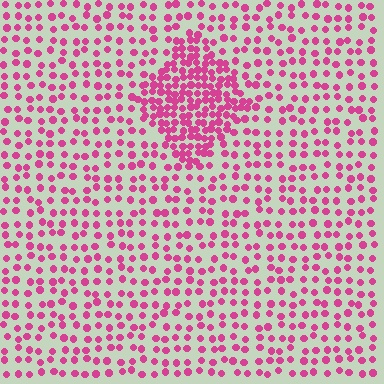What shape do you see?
I see a diamond.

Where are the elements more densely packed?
The elements are more densely packed inside the diamond boundary.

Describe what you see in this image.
The image contains small magenta elements arranged at two different densities. A diamond-shaped region is visible where the elements are more densely packed than the surrounding area.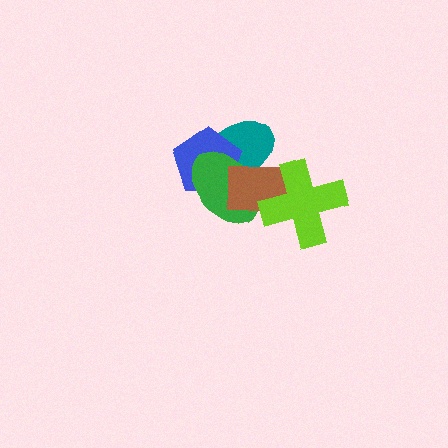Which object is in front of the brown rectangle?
The lime cross is in front of the brown rectangle.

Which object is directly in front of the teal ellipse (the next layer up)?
The blue pentagon is directly in front of the teal ellipse.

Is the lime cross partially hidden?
No, no other shape covers it.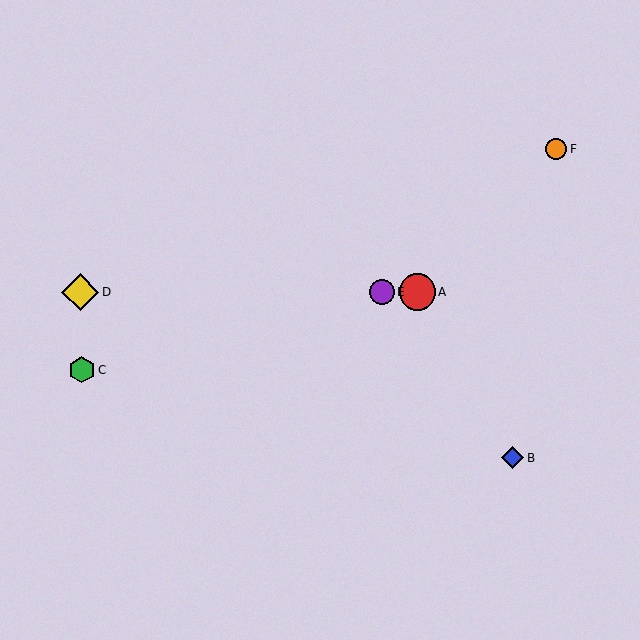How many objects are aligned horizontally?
3 objects (A, D, E) are aligned horizontally.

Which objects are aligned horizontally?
Objects A, D, E are aligned horizontally.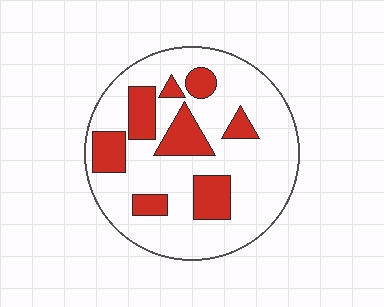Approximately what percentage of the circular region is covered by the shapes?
Approximately 25%.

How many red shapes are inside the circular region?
8.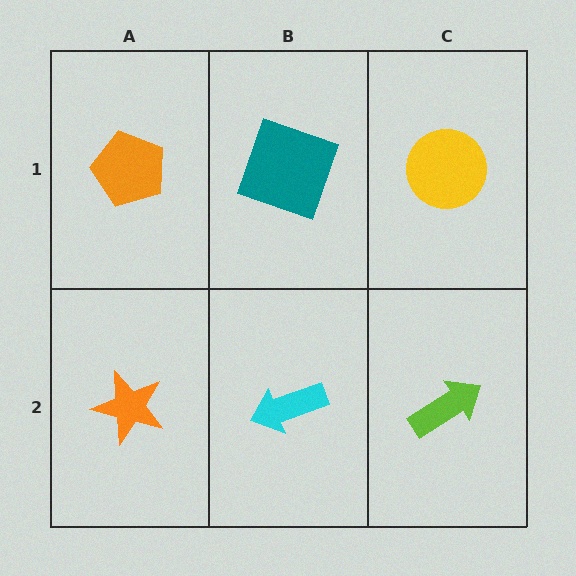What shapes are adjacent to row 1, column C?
A lime arrow (row 2, column C), a teal square (row 1, column B).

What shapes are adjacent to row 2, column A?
An orange pentagon (row 1, column A), a cyan arrow (row 2, column B).